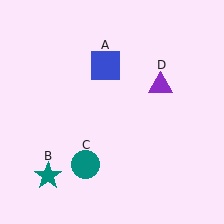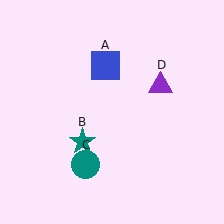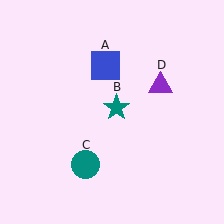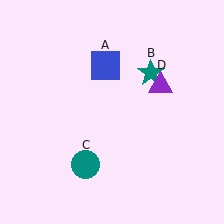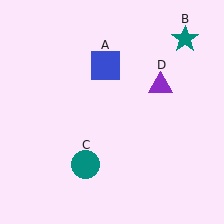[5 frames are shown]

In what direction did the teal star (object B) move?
The teal star (object B) moved up and to the right.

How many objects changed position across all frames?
1 object changed position: teal star (object B).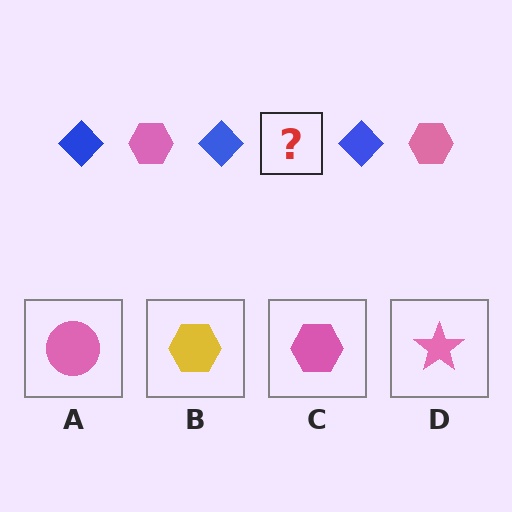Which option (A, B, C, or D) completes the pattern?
C.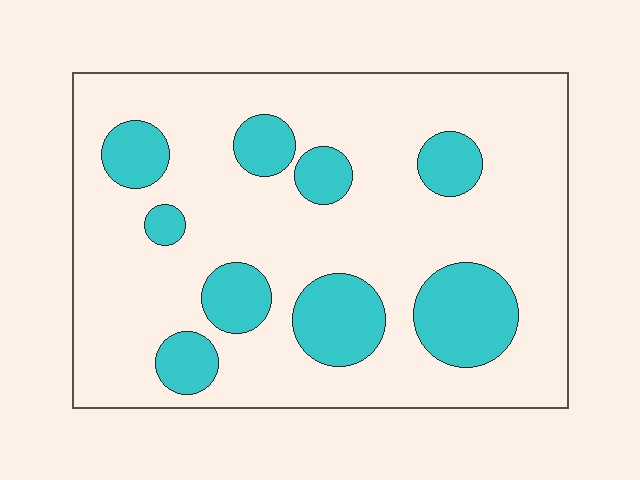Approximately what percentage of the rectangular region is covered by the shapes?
Approximately 20%.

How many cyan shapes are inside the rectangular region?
9.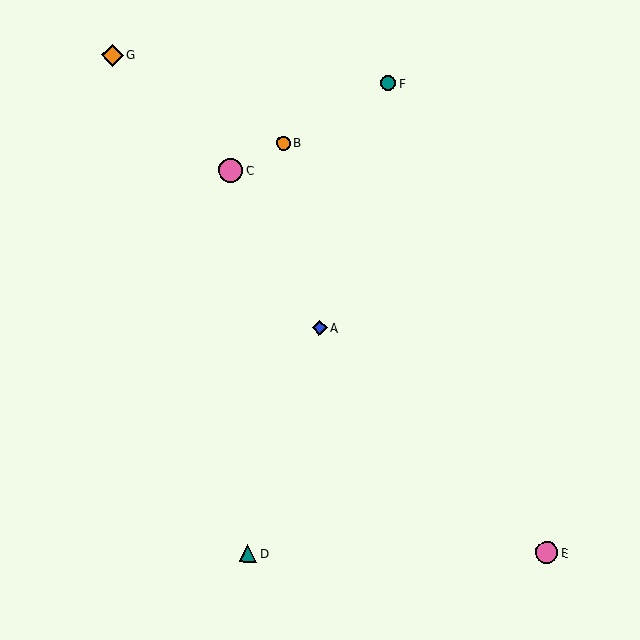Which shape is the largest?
The pink circle (labeled C) is the largest.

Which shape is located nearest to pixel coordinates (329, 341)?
The blue diamond (labeled A) at (319, 328) is nearest to that location.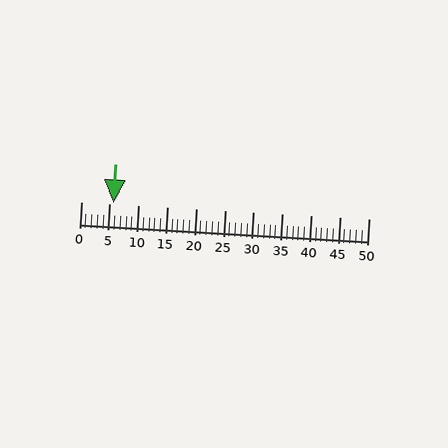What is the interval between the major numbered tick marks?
The major tick marks are spaced 5 units apart.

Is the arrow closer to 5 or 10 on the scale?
The arrow is closer to 5.